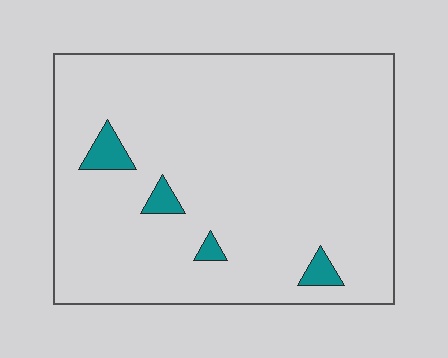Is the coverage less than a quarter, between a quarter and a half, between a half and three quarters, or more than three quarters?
Less than a quarter.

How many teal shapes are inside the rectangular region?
4.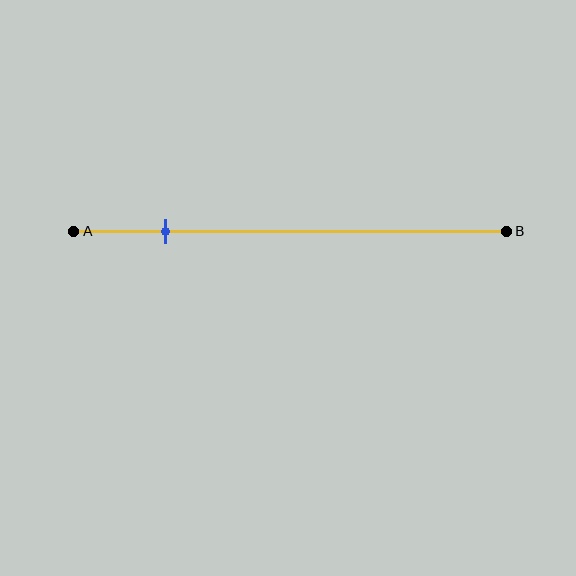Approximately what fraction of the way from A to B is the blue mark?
The blue mark is approximately 20% of the way from A to B.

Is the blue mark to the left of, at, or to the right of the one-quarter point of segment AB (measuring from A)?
The blue mark is to the left of the one-quarter point of segment AB.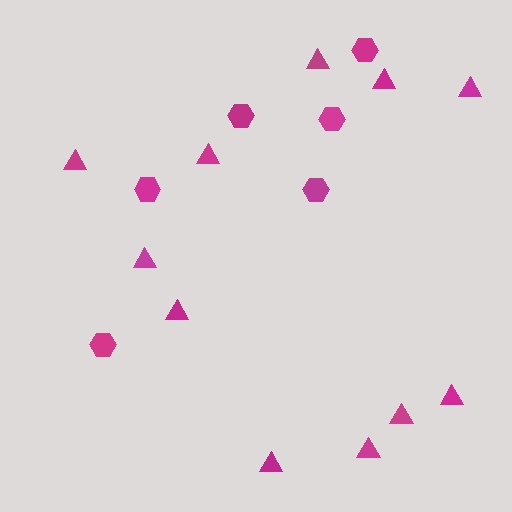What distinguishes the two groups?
There are 2 groups: one group of triangles (11) and one group of hexagons (6).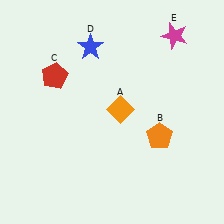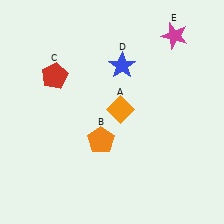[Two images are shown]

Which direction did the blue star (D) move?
The blue star (D) moved right.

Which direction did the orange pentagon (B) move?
The orange pentagon (B) moved left.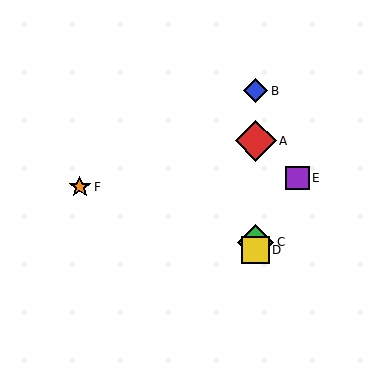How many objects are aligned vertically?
4 objects (A, B, C, D) are aligned vertically.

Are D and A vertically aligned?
Yes, both are at x≈256.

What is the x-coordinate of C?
Object C is at x≈256.